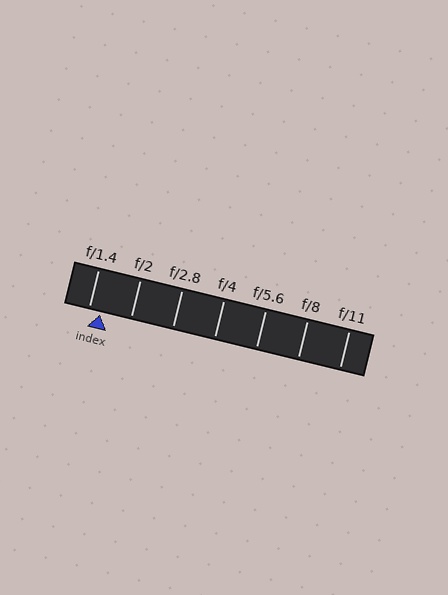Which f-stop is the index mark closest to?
The index mark is closest to f/1.4.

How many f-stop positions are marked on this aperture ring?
There are 7 f-stop positions marked.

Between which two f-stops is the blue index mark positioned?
The index mark is between f/1.4 and f/2.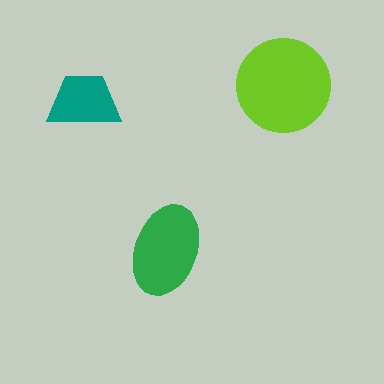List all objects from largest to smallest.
The lime circle, the green ellipse, the teal trapezoid.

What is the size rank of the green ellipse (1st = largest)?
2nd.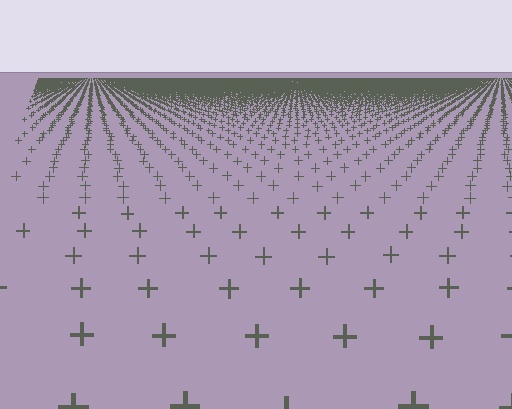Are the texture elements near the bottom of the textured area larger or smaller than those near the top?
Larger. Near the bottom, elements are closer to the viewer and appear at a bigger on-screen size.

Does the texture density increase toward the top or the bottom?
Density increases toward the top.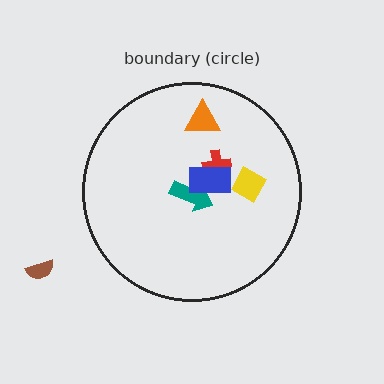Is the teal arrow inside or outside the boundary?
Inside.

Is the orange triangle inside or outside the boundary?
Inside.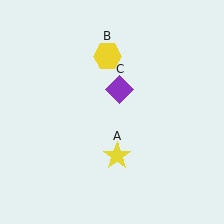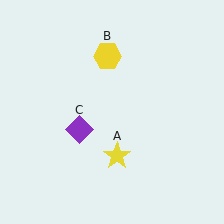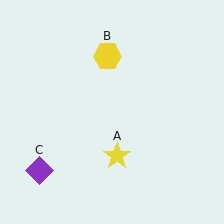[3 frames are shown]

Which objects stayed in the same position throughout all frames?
Yellow star (object A) and yellow hexagon (object B) remained stationary.